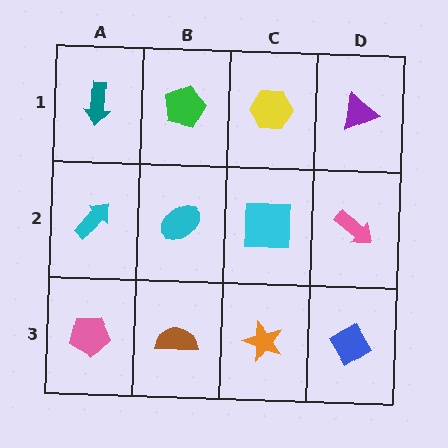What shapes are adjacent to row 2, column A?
A teal arrow (row 1, column A), a pink pentagon (row 3, column A), a cyan ellipse (row 2, column B).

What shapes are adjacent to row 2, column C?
A yellow hexagon (row 1, column C), an orange star (row 3, column C), a cyan ellipse (row 2, column B), a pink arrow (row 2, column D).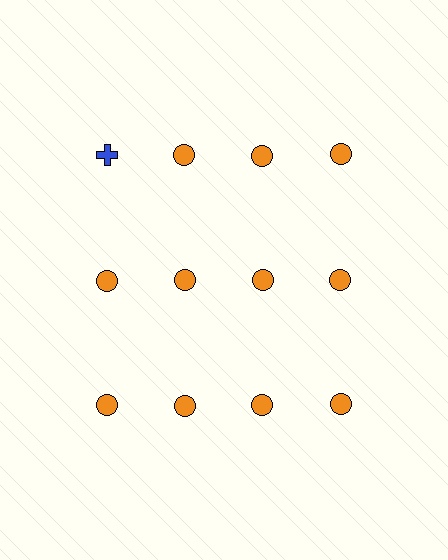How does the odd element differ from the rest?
It differs in both color (blue instead of orange) and shape (cross instead of circle).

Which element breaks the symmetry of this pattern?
The blue cross in the top row, leftmost column breaks the symmetry. All other shapes are orange circles.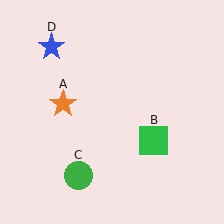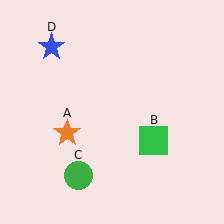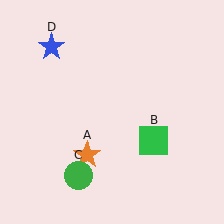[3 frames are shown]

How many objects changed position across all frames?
1 object changed position: orange star (object A).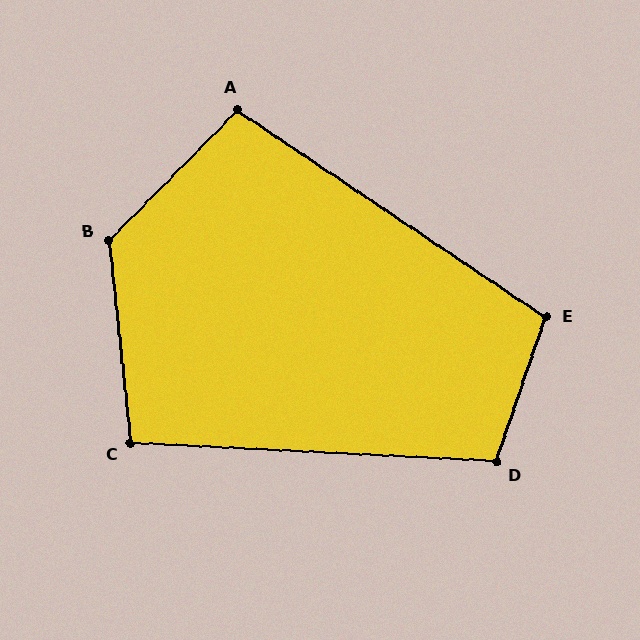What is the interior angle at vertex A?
Approximately 101 degrees (obtuse).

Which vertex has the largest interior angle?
B, at approximately 129 degrees.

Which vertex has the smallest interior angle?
C, at approximately 99 degrees.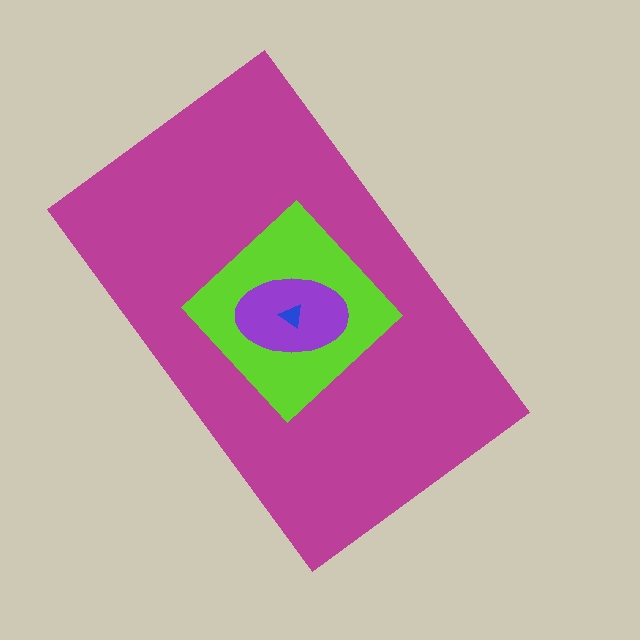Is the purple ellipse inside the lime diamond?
Yes.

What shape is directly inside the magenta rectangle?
The lime diamond.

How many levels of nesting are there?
4.